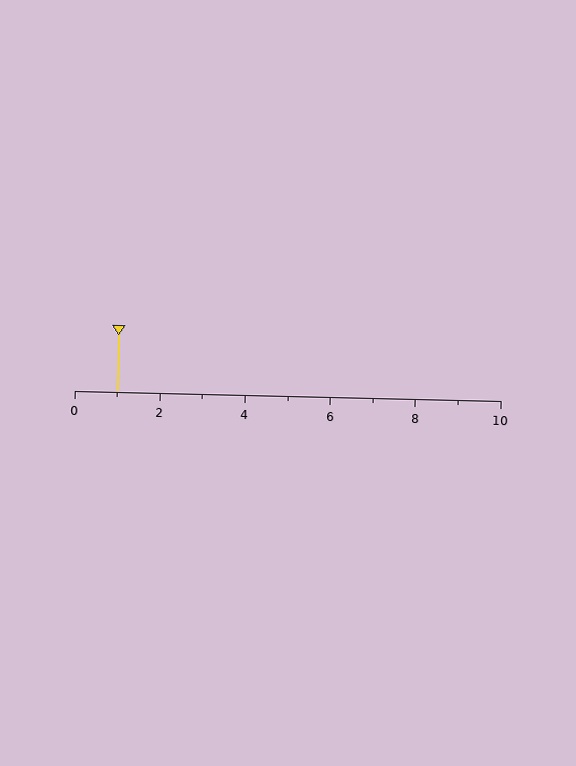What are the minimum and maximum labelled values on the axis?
The axis runs from 0 to 10.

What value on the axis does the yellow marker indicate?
The marker indicates approximately 1.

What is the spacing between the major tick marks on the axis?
The major ticks are spaced 2 apart.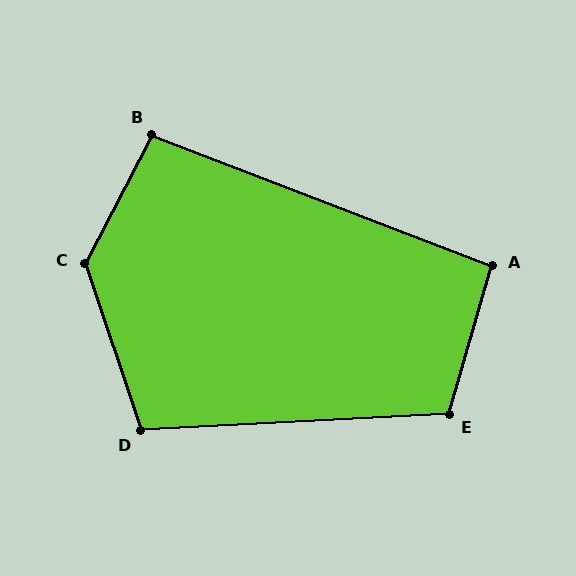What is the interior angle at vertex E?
Approximately 109 degrees (obtuse).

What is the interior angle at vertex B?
Approximately 97 degrees (obtuse).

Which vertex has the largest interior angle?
C, at approximately 134 degrees.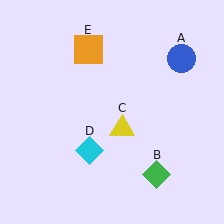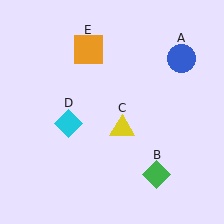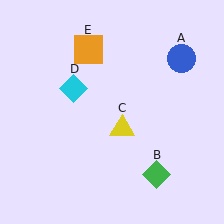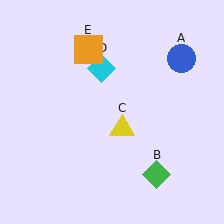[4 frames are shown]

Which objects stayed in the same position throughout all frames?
Blue circle (object A) and green diamond (object B) and yellow triangle (object C) and orange square (object E) remained stationary.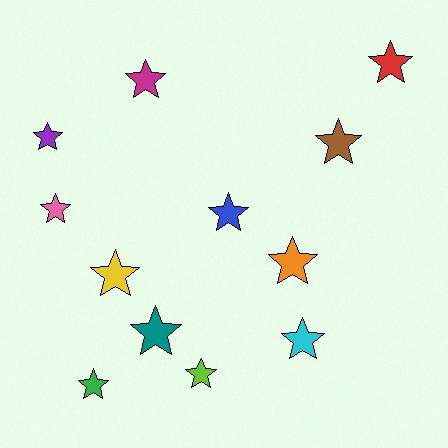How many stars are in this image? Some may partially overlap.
There are 12 stars.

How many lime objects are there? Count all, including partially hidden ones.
There is 1 lime object.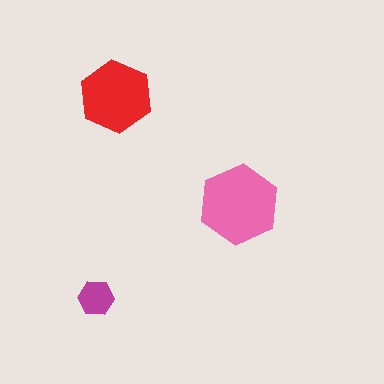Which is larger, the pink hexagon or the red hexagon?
The pink one.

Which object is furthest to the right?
The pink hexagon is rightmost.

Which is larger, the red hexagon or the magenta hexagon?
The red one.